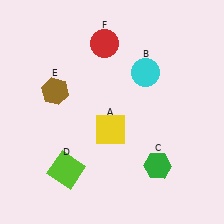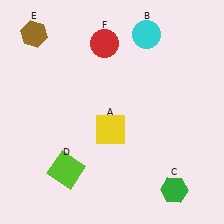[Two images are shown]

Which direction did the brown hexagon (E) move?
The brown hexagon (E) moved up.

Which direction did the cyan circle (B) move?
The cyan circle (B) moved up.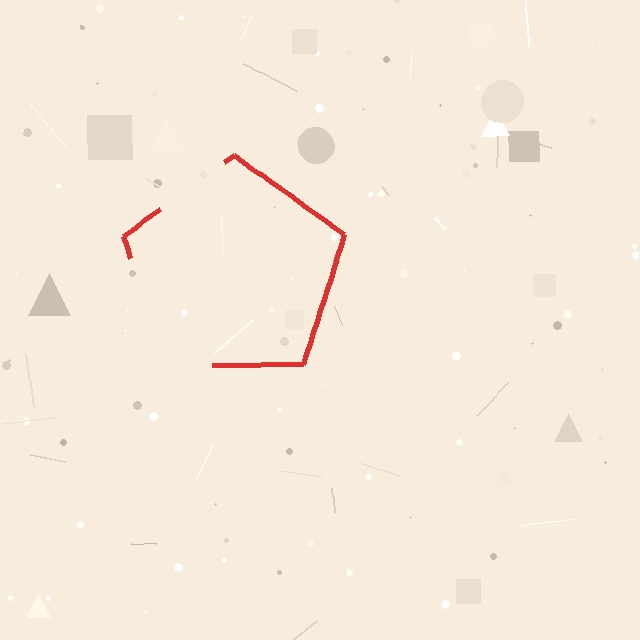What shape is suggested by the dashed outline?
The dashed outline suggests a pentagon.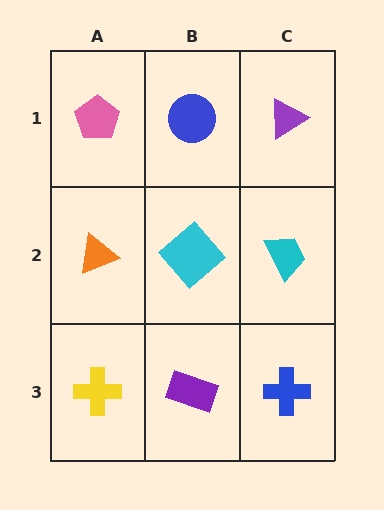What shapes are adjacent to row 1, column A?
An orange triangle (row 2, column A), a blue circle (row 1, column B).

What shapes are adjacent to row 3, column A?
An orange triangle (row 2, column A), a purple rectangle (row 3, column B).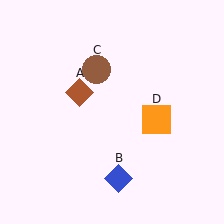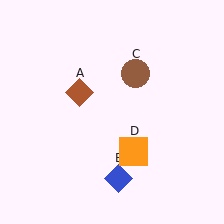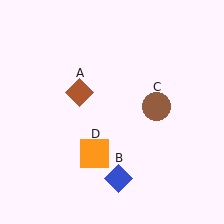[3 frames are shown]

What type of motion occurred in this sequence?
The brown circle (object C), orange square (object D) rotated clockwise around the center of the scene.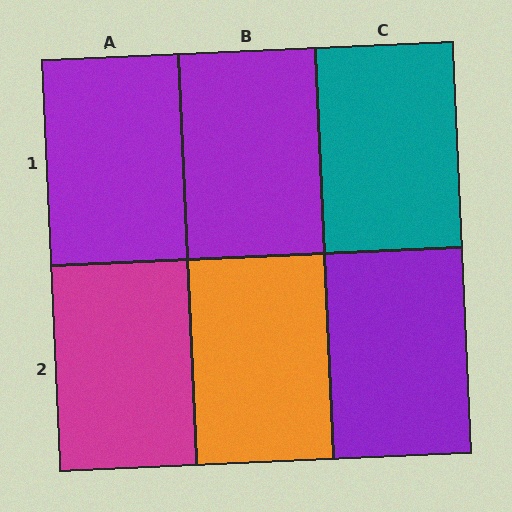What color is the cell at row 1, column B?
Purple.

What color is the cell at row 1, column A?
Purple.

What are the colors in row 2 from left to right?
Magenta, orange, purple.